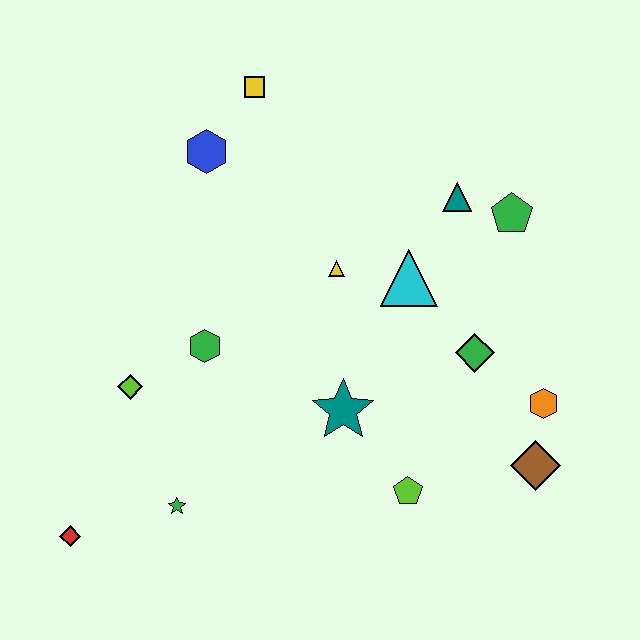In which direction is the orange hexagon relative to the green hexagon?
The orange hexagon is to the right of the green hexagon.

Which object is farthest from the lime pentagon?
The yellow square is farthest from the lime pentagon.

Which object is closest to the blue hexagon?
The yellow square is closest to the blue hexagon.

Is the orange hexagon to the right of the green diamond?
Yes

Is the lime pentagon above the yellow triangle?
No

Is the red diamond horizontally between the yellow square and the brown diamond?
No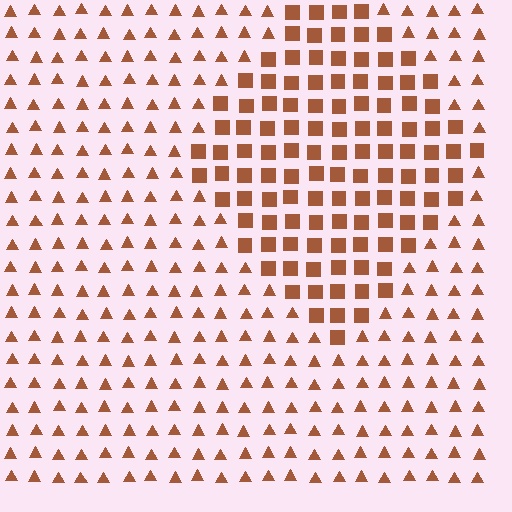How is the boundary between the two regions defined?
The boundary is defined by a change in element shape: squares inside vs. triangles outside. All elements share the same color and spacing.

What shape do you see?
I see a diamond.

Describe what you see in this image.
The image is filled with small brown elements arranged in a uniform grid. A diamond-shaped region contains squares, while the surrounding area contains triangles. The boundary is defined purely by the change in element shape.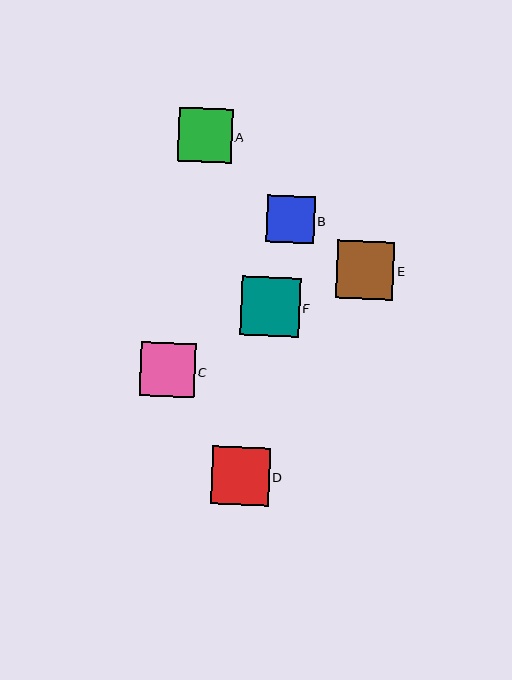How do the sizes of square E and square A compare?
Square E and square A are approximately the same size.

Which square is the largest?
Square F is the largest with a size of approximately 59 pixels.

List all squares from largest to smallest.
From largest to smallest: F, E, D, C, A, B.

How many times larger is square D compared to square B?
Square D is approximately 1.2 times the size of square B.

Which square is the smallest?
Square B is the smallest with a size of approximately 48 pixels.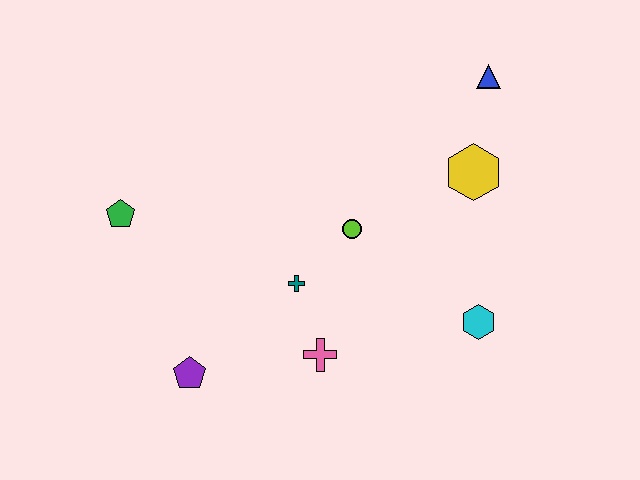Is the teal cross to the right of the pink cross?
No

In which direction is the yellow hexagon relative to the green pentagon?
The yellow hexagon is to the right of the green pentagon.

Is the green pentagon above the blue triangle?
No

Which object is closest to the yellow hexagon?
The blue triangle is closest to the yellow hexagon.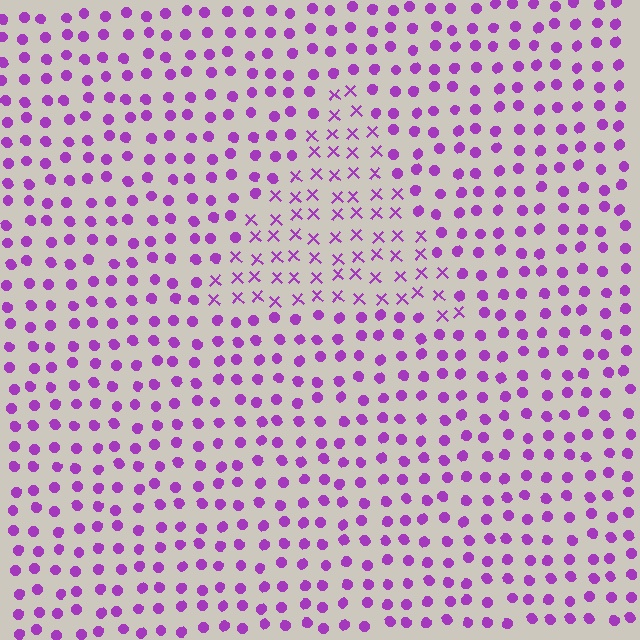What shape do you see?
I see a triangle.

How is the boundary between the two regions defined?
The boundary is defined by a change in element shape: X marks inside vs. circles outside. All elements share the same color and spacing.